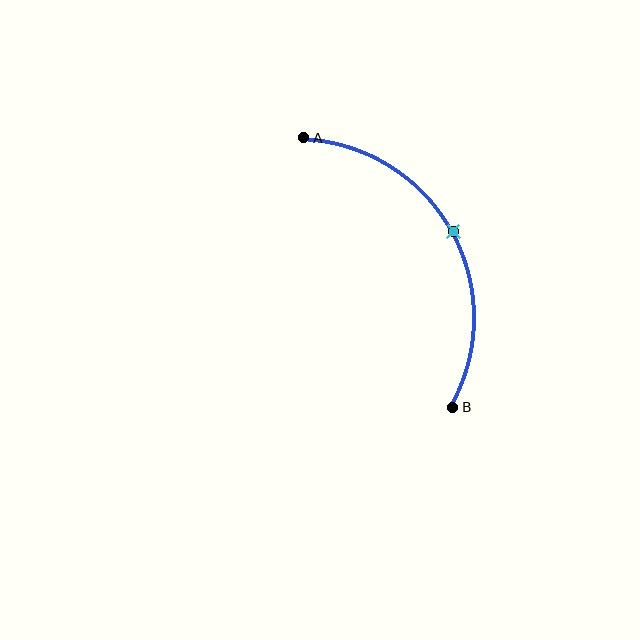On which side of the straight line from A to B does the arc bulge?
The arc bulges to the right of the straight line connecting A and B.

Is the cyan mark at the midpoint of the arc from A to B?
Yes. The cyan mark lies on the arc at equal arc-length from both A and B — it is the arc midpoint.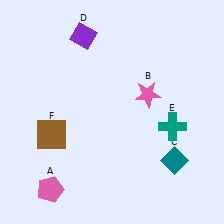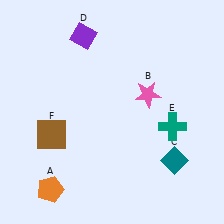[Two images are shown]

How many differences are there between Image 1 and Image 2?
There is 1 difference between the two images.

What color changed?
The pentagon (A) changed from pink in Image 1 to orange in Image 2.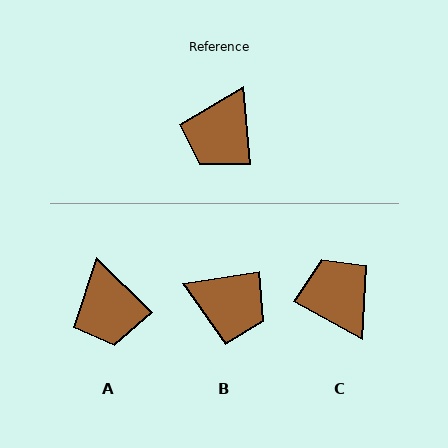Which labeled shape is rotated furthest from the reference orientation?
C, about 124 degrees away.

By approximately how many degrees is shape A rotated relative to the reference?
Approximately 41 degrees counter-clockwise.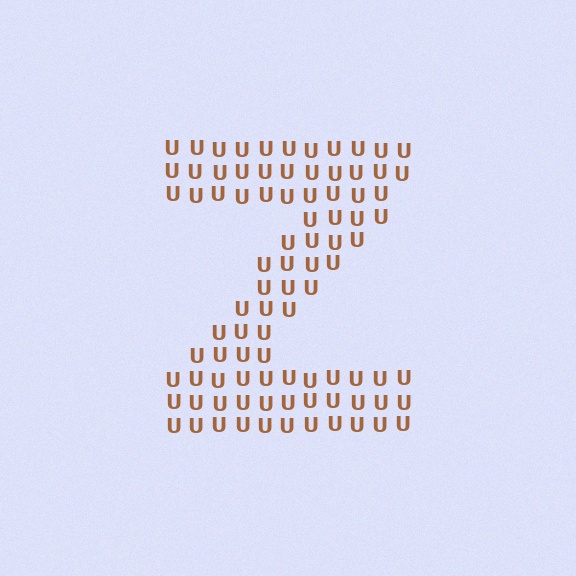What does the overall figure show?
The overall figure shows the letter Z.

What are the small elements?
The small elements are letter U's.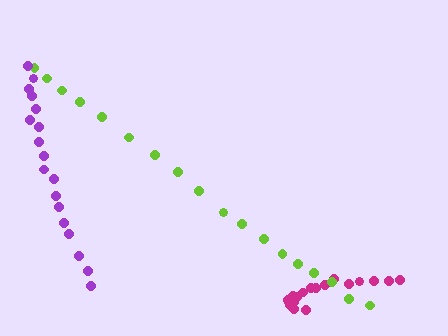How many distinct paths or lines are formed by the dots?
There are 3 distinct paths.